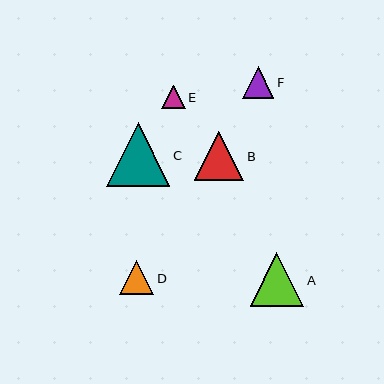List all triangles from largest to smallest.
From largest to smallest: C, A, B, D, F, E.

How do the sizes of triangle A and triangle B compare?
Triangle A and triangle B are approximately the same size.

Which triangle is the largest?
Triangle C is the largest with a size of approximately 64 pixels.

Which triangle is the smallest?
Triangle E is the smallest with a size of approximately 24 pixels.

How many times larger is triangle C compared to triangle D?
Triangle C is approximately 1.8 times the size of triangle D.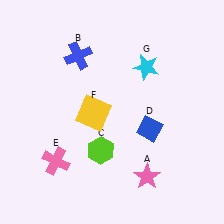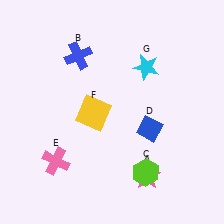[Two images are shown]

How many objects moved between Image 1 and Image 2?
1 object moved between the two images.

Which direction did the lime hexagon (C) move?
The lime hexagon (C) moved right.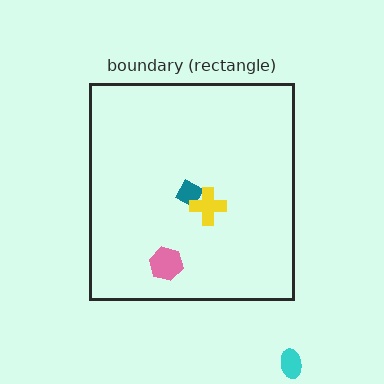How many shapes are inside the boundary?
3 inside, 1 outside.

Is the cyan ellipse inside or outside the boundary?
Outside.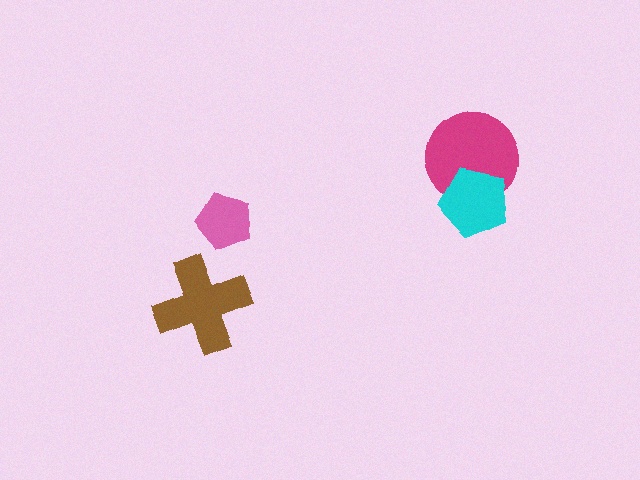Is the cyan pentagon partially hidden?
No, no other shape covers it.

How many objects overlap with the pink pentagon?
0 objects overlap with the pink pentagon.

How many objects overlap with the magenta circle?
1 object overlaps with the magenta circle.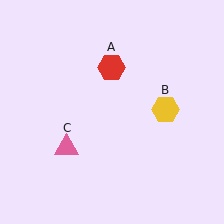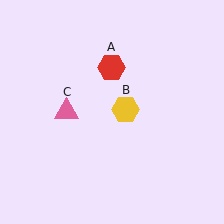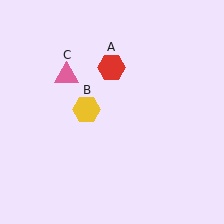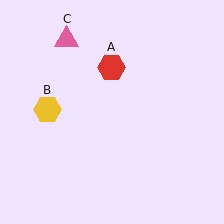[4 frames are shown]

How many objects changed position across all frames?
2 objects changed position: yellow hexagon (object B), pink triangle (object C).